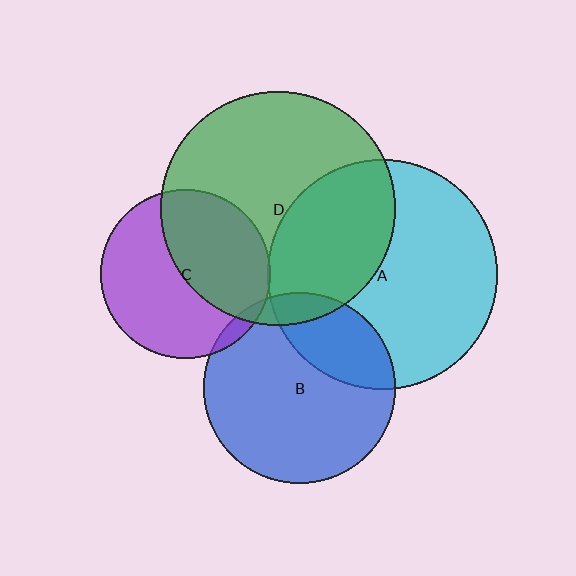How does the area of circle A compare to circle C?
Approximately 1.9 times.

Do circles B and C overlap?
Yes.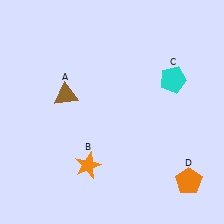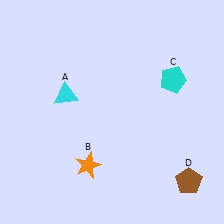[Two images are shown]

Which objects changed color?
A changed from brown to cyan. D changed from orange to brown.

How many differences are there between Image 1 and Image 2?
There are 2 differences between the two images.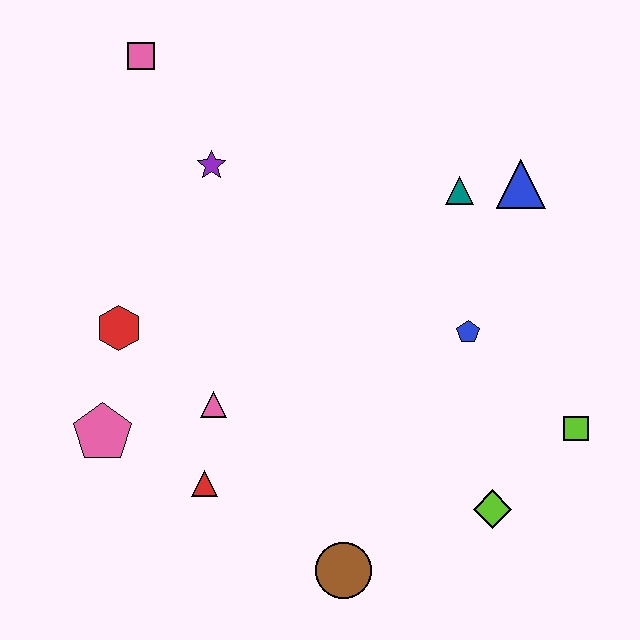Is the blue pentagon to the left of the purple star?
No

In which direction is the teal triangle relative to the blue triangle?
The teal triangle is to the left of the blue triangle.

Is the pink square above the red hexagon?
Yes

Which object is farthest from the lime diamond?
The pink square is farthest from the lime diamond.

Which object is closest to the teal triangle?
The blue triangle is closest to the teal triangle.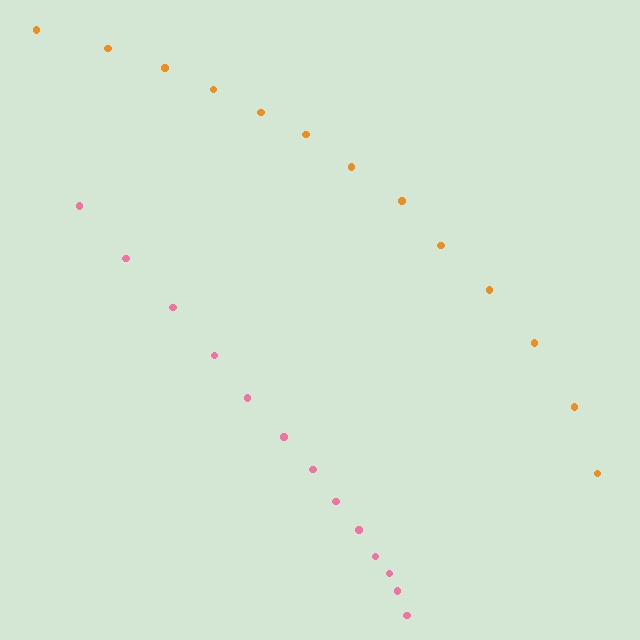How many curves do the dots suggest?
There are 2 distinct paths.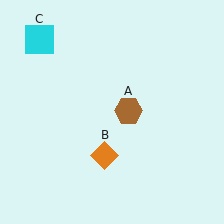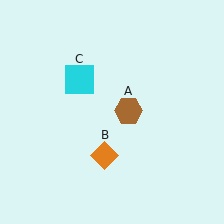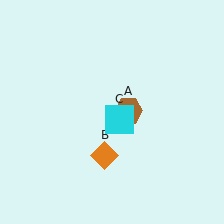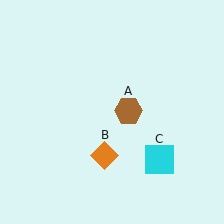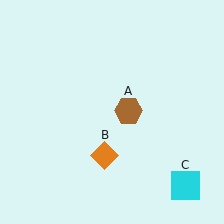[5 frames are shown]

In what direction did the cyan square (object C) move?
The cyan square (object C) moved down and to the right.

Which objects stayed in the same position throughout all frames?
Brown hexagon (object A) and orange diamond (object B) remained stationary.